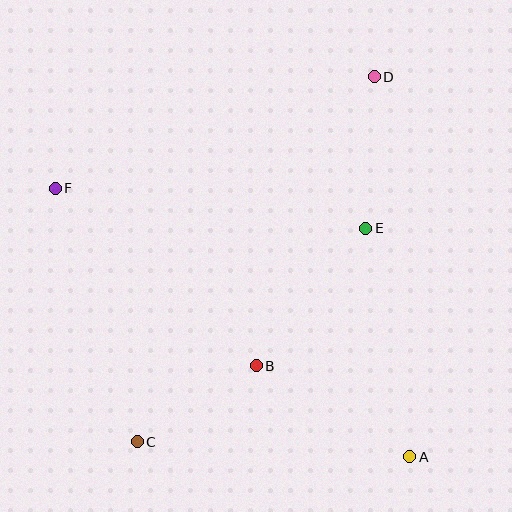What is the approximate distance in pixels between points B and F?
The distance between B and F is approximately 268 pixels.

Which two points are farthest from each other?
Points A and F are farthest from each other.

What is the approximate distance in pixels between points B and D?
The distance between B and D is approximately 312 pixels.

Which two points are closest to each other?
Points B and C are closest to each other.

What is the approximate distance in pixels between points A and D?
The distance between A and D is approximately 382 pixels.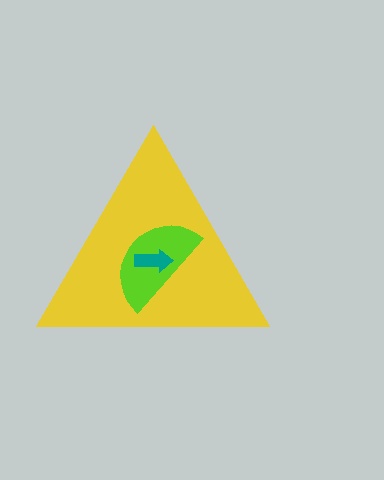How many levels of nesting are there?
3.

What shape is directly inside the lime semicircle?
The teal arrow.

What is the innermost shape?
The teal arrow.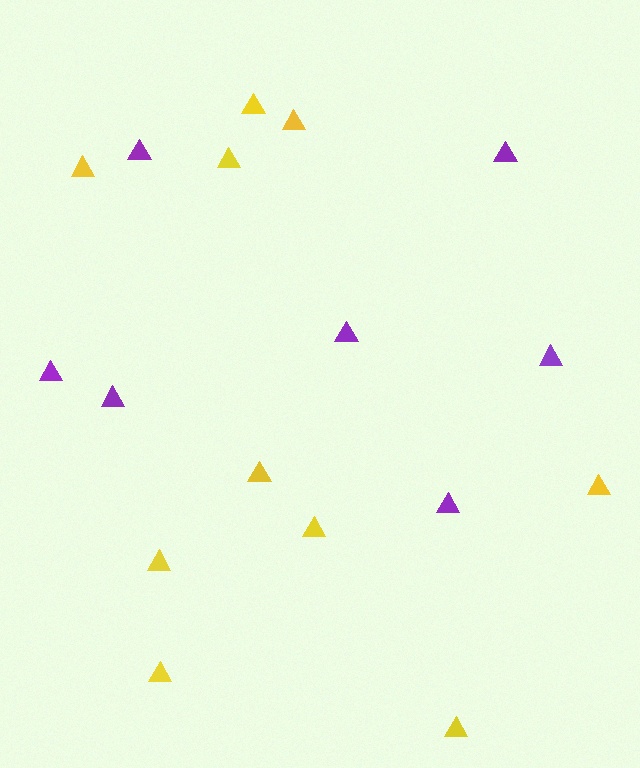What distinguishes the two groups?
There are 2 groups: one group of yellow triangles (10) and one group of purple triangles (7).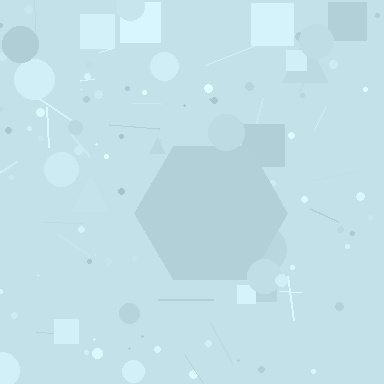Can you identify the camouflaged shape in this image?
The camouflaged shape is a hexagon.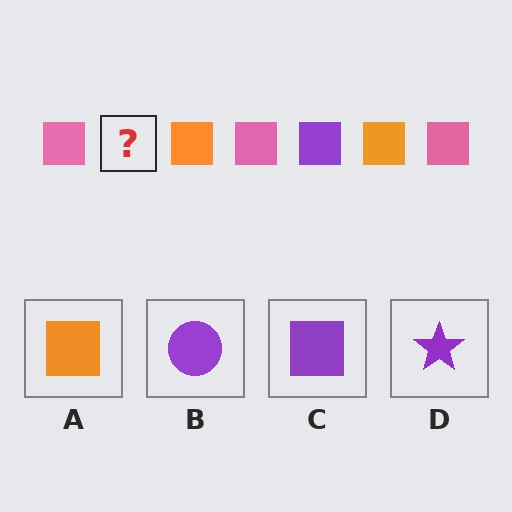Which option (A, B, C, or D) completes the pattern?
C.